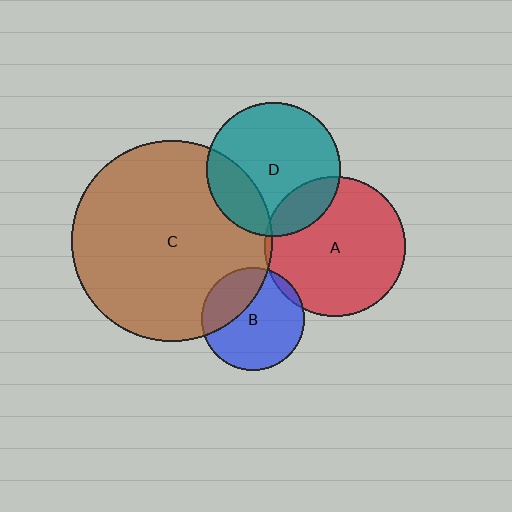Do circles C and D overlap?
Yes.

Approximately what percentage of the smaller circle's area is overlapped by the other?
Approximately 25%.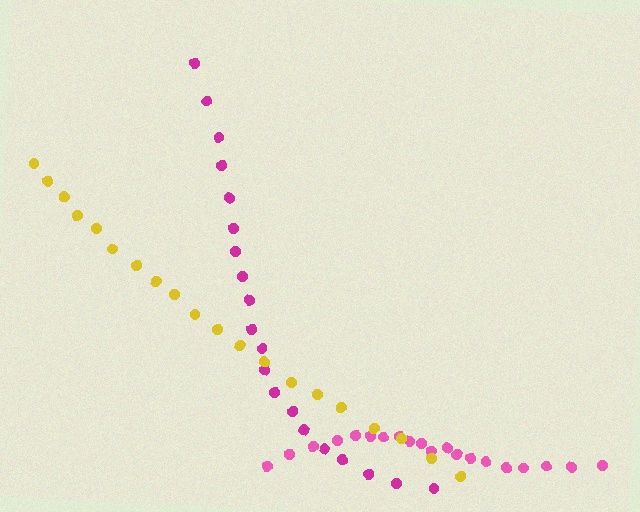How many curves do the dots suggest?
There are 3 distinct paths.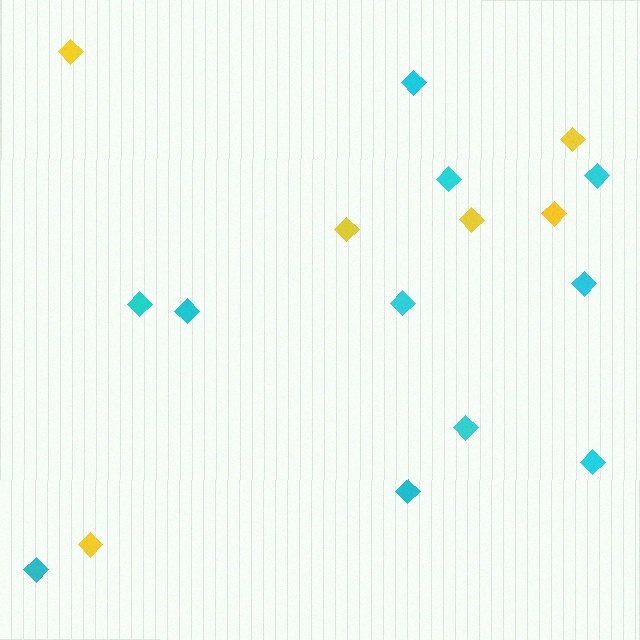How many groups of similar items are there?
There are 2 groups: one group of cyan diamonds (11) and one group of yellow diamonds (6).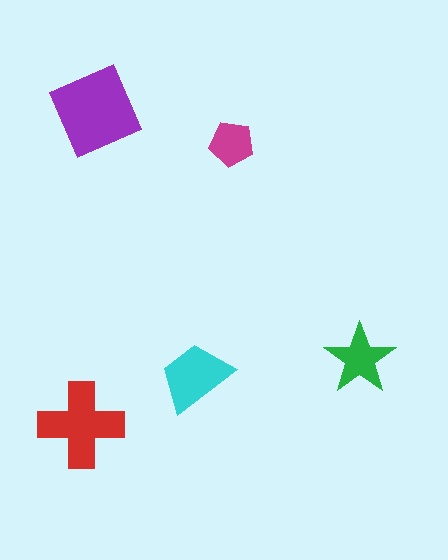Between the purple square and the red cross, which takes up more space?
The purple square.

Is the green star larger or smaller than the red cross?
Smaller.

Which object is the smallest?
The magenta pentagon.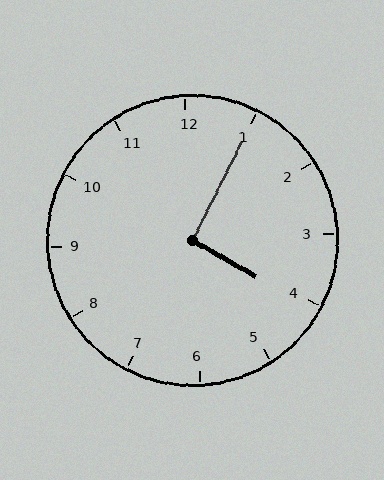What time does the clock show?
4:05.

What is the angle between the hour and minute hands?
Approximately 92 degrees.